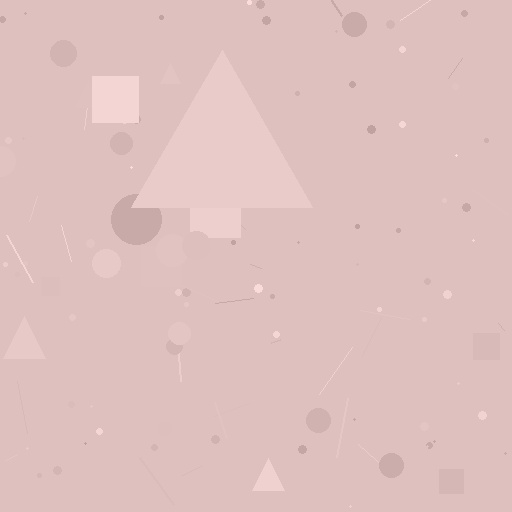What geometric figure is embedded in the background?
A triangle is embedded in the background.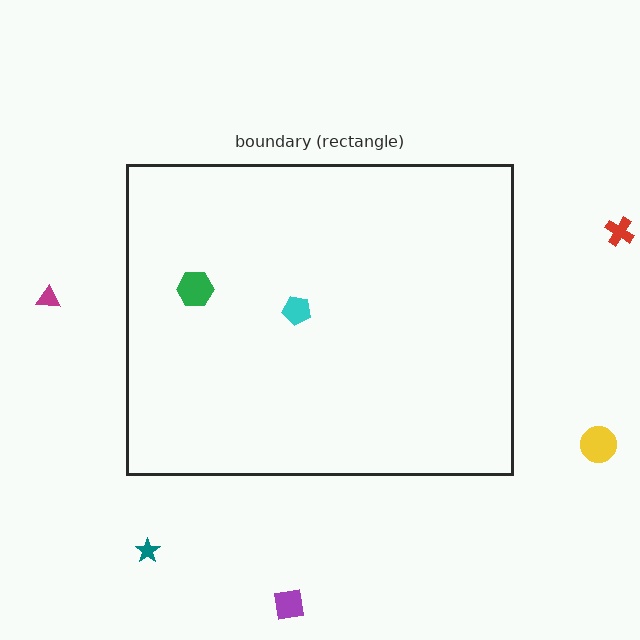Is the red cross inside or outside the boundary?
Outside.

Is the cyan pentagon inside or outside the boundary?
Inside.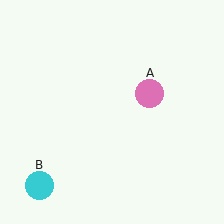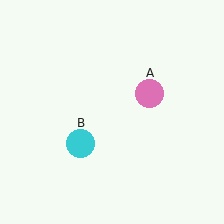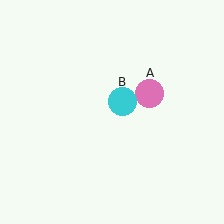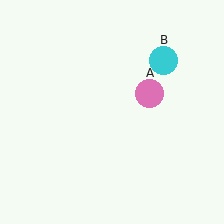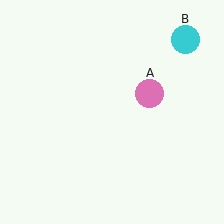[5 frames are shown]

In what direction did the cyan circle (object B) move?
The cyan circle (object B) moved up and to the right.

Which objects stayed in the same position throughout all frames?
Pink circle (object A) remained stationary.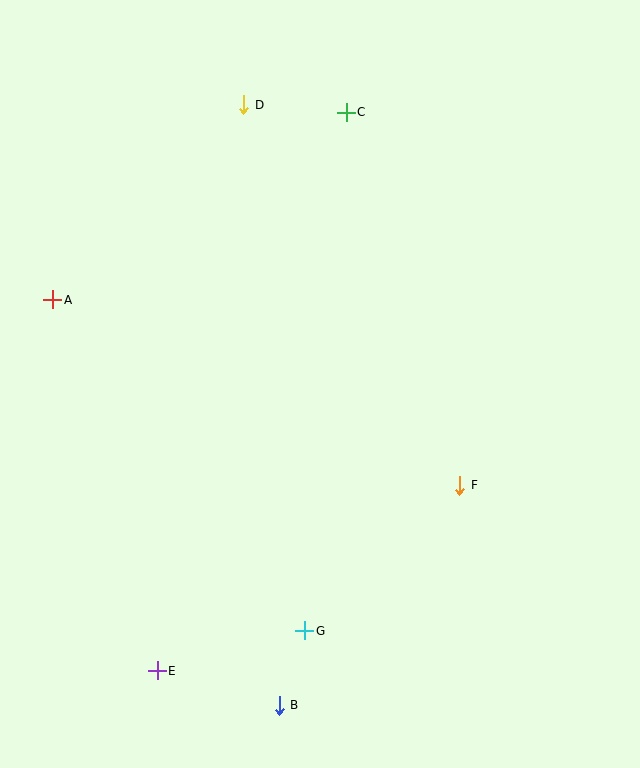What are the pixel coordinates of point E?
Point E is at (157, 671).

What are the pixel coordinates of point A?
Point A is at (53, 300).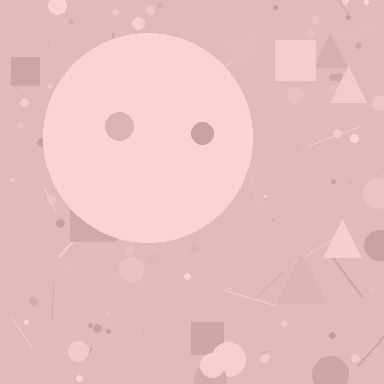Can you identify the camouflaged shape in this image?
The camouflaged shape is a circle.